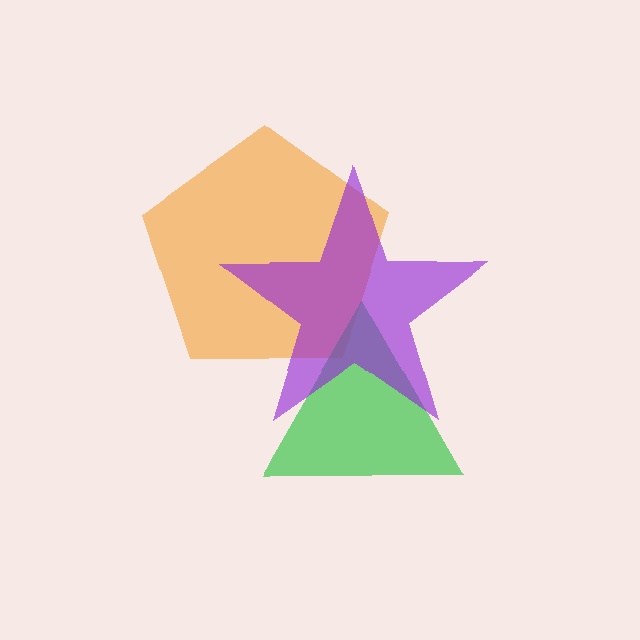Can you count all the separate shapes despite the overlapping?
Yes, there are 3 separate shapes.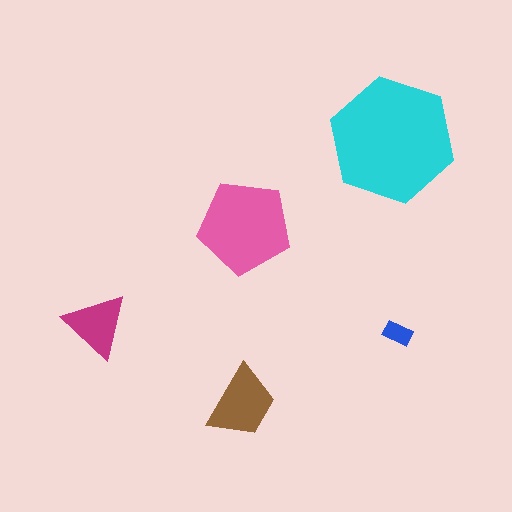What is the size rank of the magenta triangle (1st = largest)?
4th.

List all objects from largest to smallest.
The cyan hexagon, the pink pentagon, the brown trapezoid, the magenta triangle, the blue rectangle.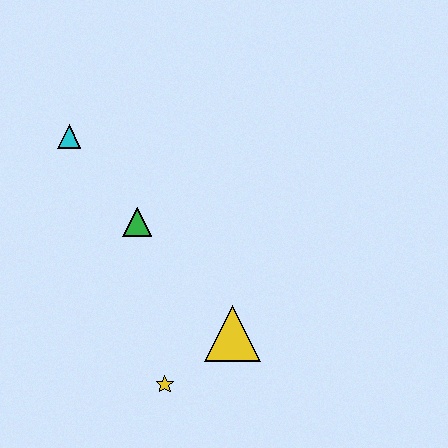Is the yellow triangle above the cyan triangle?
No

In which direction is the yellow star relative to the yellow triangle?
The yellow star is to the left of the yellow triangle.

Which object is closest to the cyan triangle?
The green triangle is closest to the cyan triangle.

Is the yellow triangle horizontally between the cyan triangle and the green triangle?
No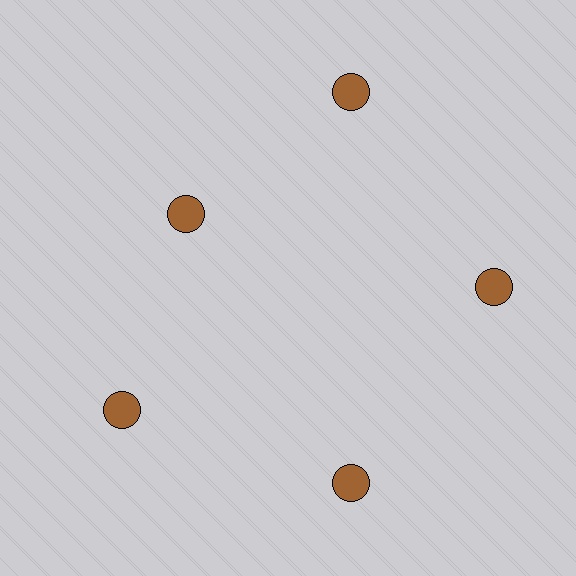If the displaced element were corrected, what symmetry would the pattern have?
It would have 5-fold rotational symmetry — the pattern would map onto itself every 72 degrees.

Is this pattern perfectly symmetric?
No. The 5 brown circles are arranged in a ring, but one element near the 10 o'clock position is pulled inward toward the center, breaking the 5-fold rotational symmetry.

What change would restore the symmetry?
The symmetry would be restored by moving it outward, back onto the ring so that all 5 circles sit at equal angles and equal distance from the center.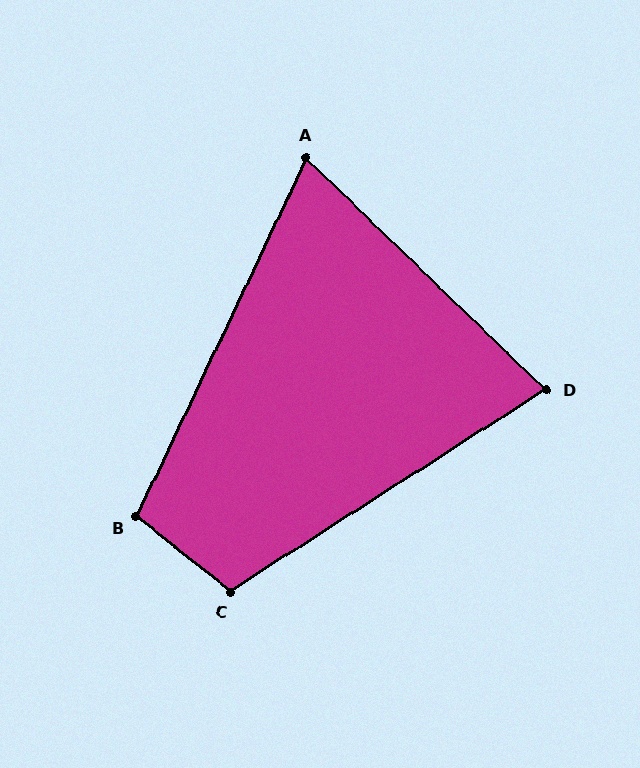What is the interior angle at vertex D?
Approximately 77 degrees (acute).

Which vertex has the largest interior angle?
C, at approximately 109 degrees.